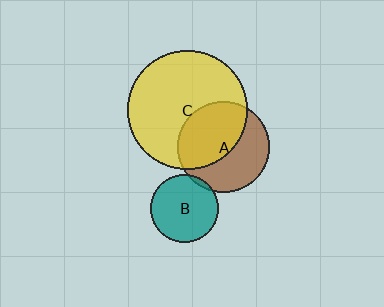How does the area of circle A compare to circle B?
Approximately 1.8 times.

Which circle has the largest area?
Circle C (yellow).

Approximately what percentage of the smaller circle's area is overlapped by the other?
Approximately 5%.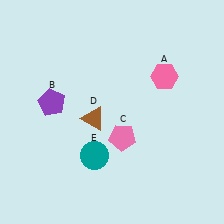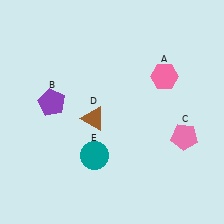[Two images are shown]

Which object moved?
The pink pentagon (C) moved right.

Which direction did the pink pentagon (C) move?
The pink pentagon (C) moved right.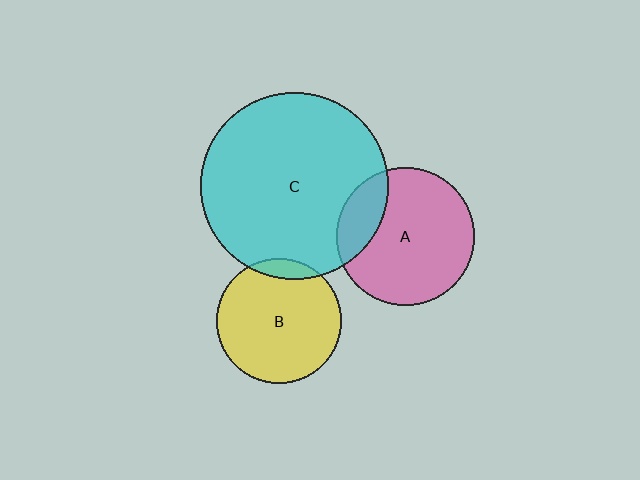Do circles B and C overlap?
Yes.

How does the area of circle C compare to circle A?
Approximately 1.9 times.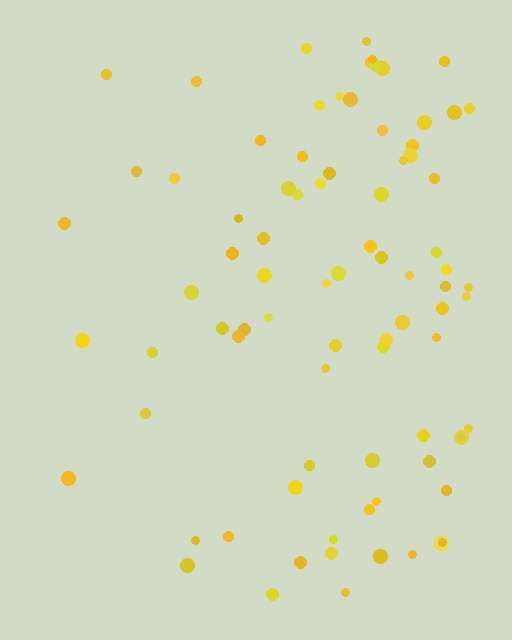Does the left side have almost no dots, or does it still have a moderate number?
Still a moderate number, just noticeably fewer than the right.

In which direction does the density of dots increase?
From left to right, with the right side densest.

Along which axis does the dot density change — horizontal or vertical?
Horizontal.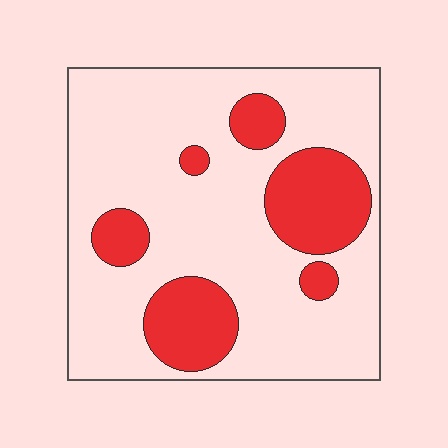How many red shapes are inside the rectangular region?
6.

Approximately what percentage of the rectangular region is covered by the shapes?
Approximately 25%.